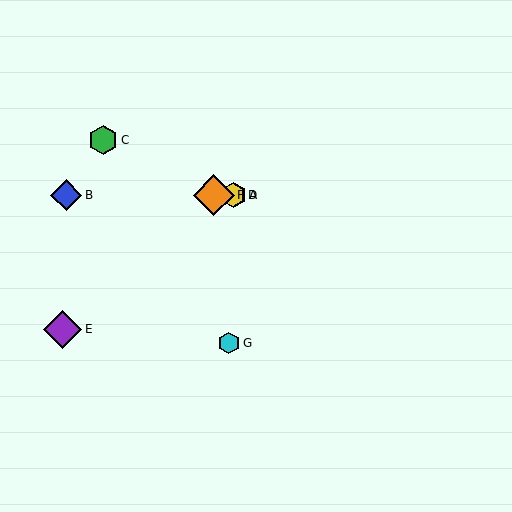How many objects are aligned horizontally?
4 objects (A, B, D, F) are aligned horizontally.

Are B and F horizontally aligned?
Yes, both are at y≈195.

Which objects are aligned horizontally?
Objects A, B, D, F are aligned horizontally.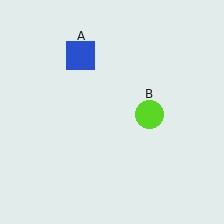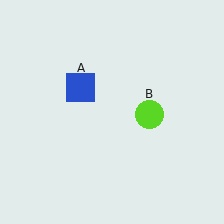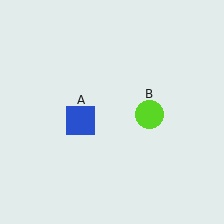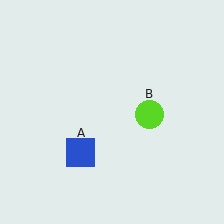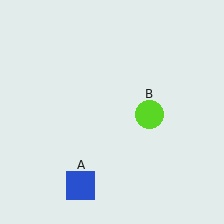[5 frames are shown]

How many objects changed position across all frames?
1 object changed position: blue square (object A).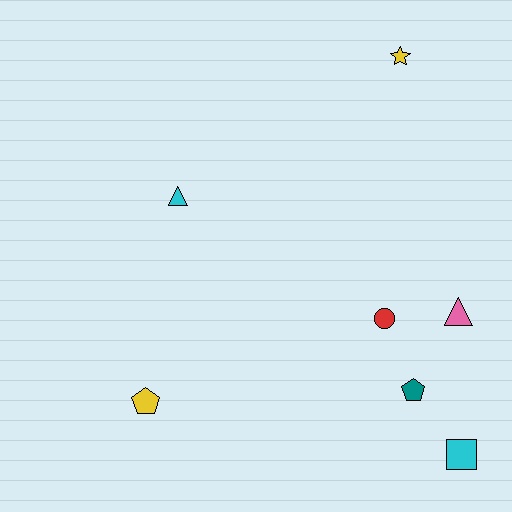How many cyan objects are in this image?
There are 2 cyan objects.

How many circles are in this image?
There is 1 circle.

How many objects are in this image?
There are 7 objects.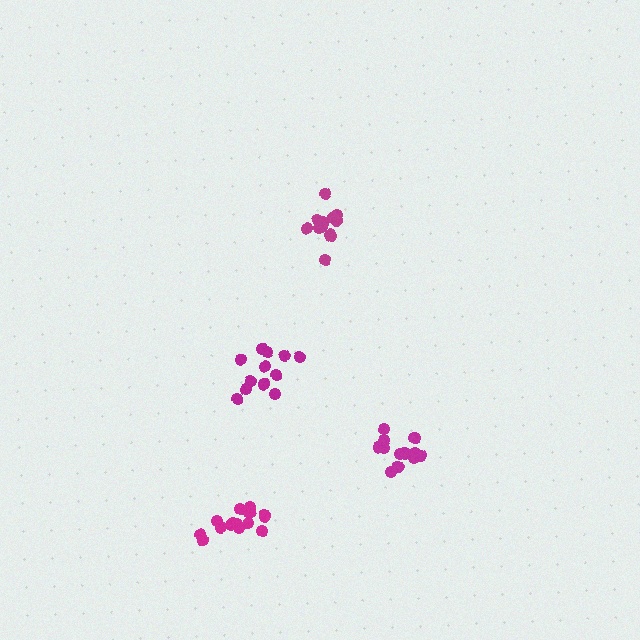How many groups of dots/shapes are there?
There are 4 groups.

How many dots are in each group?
Group 1: 12 dots, Group 2: 16 dots, Group 3: 12 dots, Group 4: 14 dots (54 total).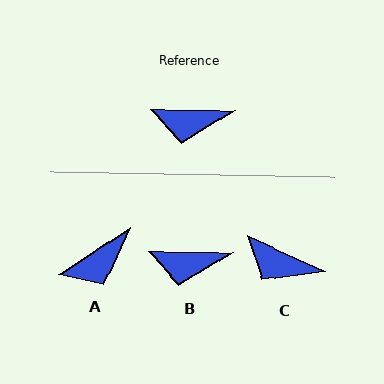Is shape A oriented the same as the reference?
No, it is off by about 33 degrees.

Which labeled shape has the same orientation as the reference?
B.